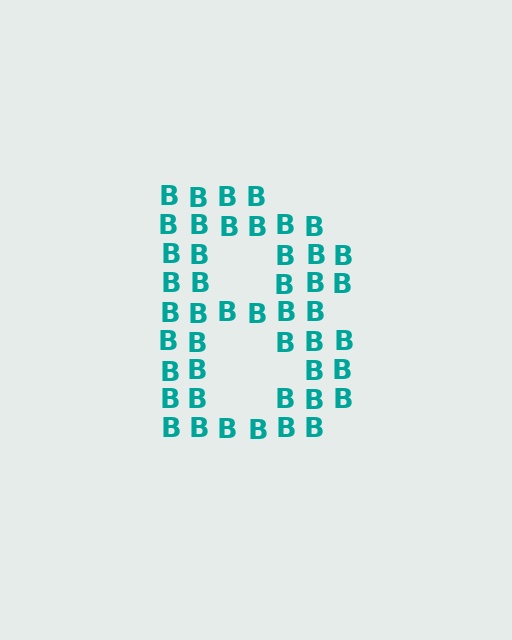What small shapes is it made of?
It is made of small letter B's.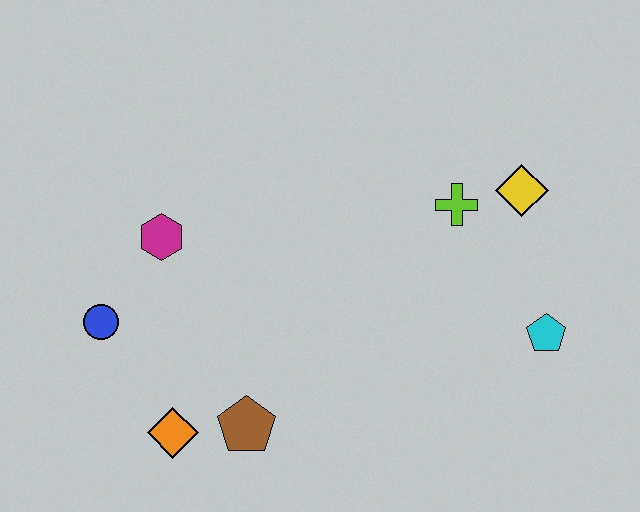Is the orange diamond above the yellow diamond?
No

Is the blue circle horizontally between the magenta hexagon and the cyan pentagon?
No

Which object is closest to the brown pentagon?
The orange diamond is closest to the brown pentagon.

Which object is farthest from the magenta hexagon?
The cyan pentagon is farthest from the magenta hexagon.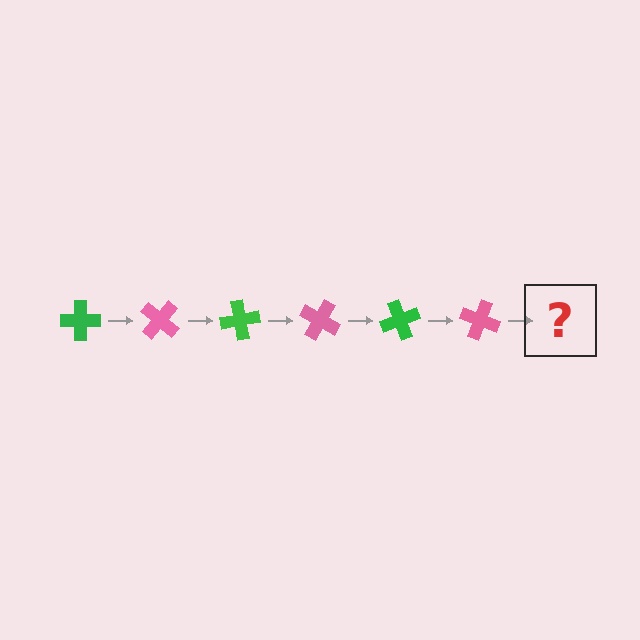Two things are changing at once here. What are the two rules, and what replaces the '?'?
The two rules are that it rotates 40 degrees each step and the color cycles through green and pink. The '?' should be a green cross, rotated 240 degrees from the start.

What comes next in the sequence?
The next element should be a green cross, rotated 240 degrees from the start.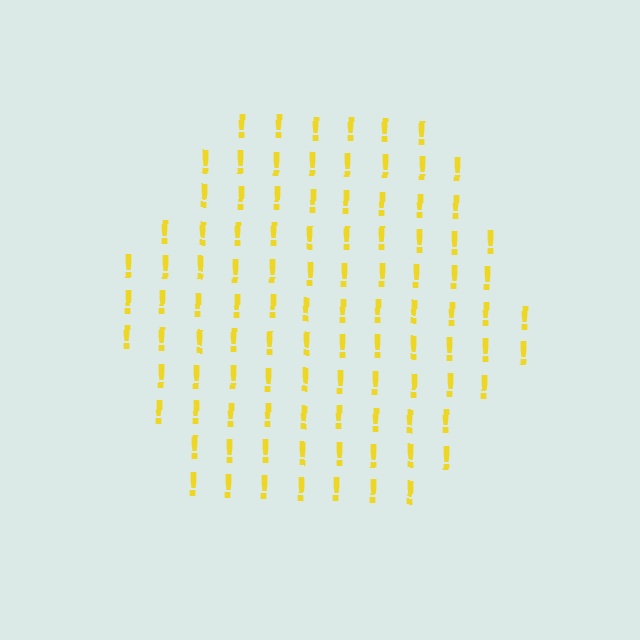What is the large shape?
The large shape is a hexagon.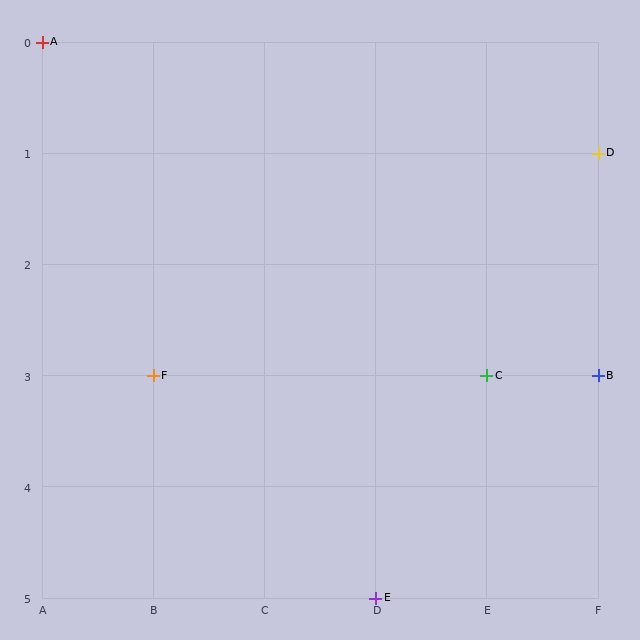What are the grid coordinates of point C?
Point C is at grid coordinates (E, 3).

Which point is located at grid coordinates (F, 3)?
Point B is at (F, 3).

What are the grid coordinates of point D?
Point D is at grid coordinates (F, 1).